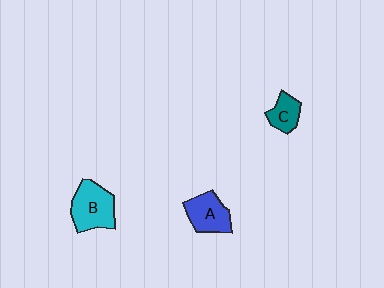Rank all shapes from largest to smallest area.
From largest to smallest: B (cyan), A (blue), C (teal).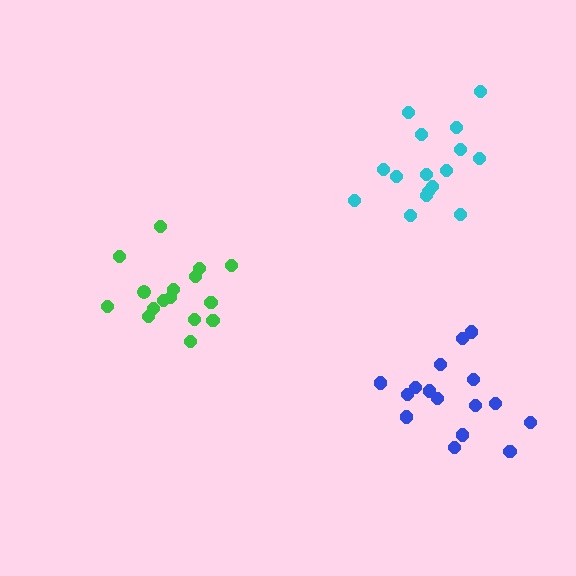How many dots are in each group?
Group 1: 16 dots, Group 2: 16 dots, Group 3: 16 dots (48 total).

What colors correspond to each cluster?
The clusters are colored: blue, green, cyan.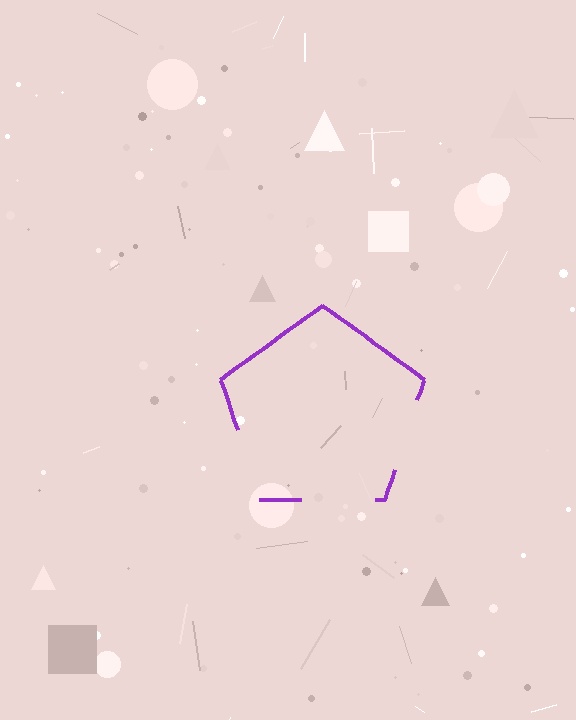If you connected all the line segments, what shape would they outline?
They would outline a pentagon.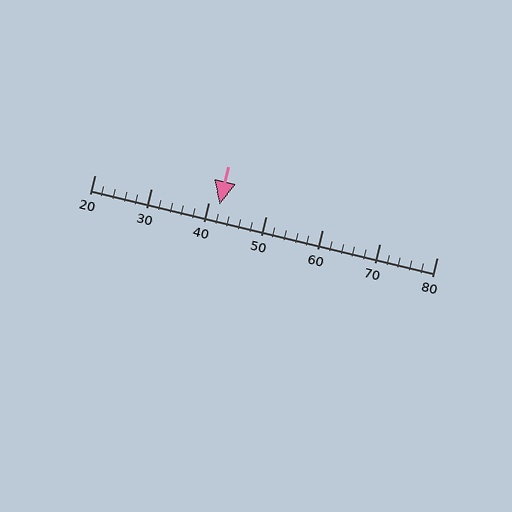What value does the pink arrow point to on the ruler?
The pink arrow points to approximately 42.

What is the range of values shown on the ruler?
The ruler shows values from 20 to 80.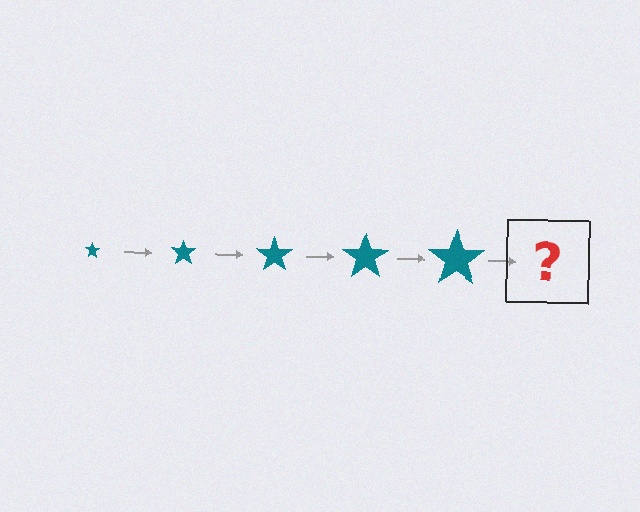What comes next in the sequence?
The next element should be a teal star, larger than the previous one.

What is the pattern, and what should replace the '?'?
The pattern is that the star gets progressively larger each step. The '?' should be a teal star, larger than the previous one.